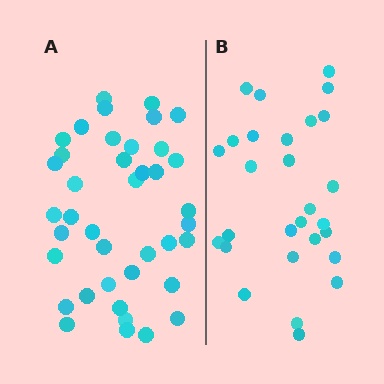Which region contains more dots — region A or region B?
Region A (the left region) has more dots.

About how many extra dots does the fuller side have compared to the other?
Region A has roughly 12 or so more dots than region B.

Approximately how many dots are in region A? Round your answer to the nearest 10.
About 40 dots.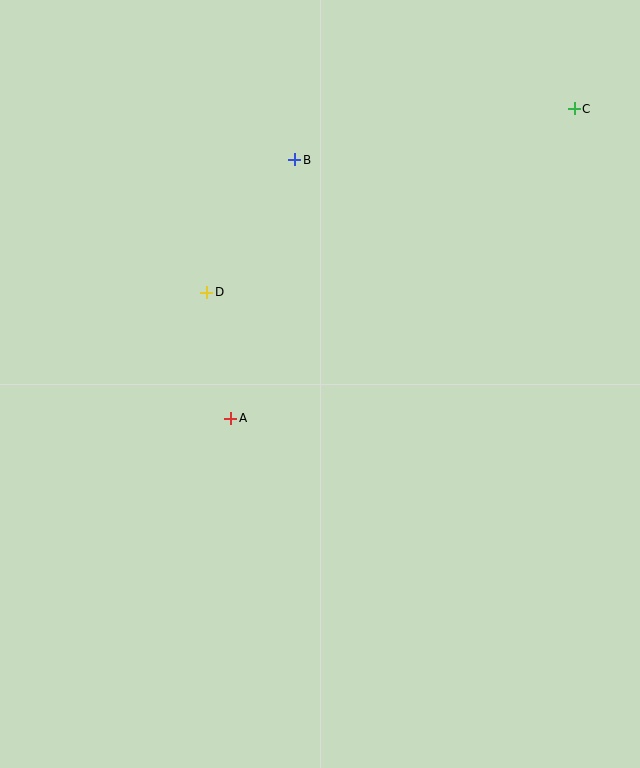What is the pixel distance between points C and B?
The distance between C and B is 284 pixels.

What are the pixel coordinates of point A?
Point A is at (231, 418).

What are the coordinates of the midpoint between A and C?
The midpoint between A and C is at (402, 263).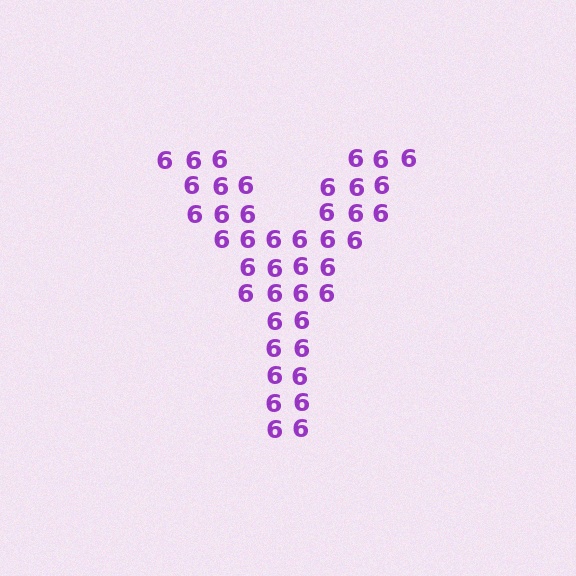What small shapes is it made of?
It is made of small digit 6's.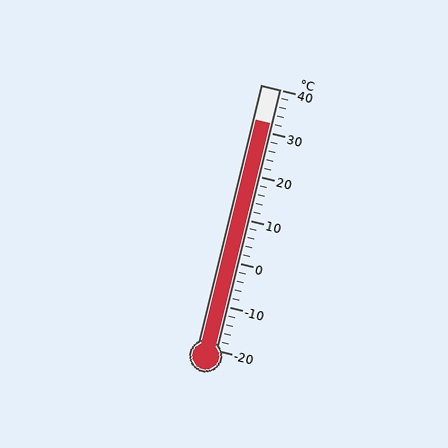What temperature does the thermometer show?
The thermometer shows approximately 32°C.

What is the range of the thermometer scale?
The thermometer scale ranges from -20°C to 40°C.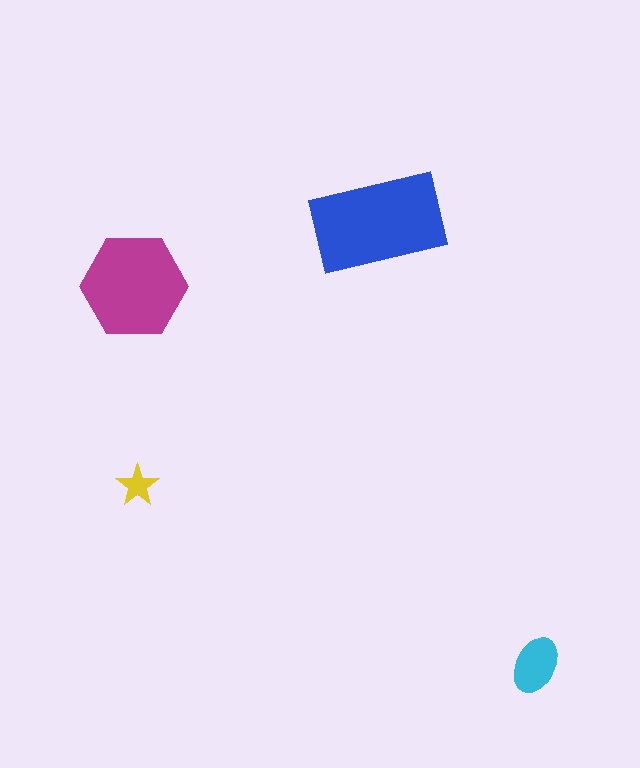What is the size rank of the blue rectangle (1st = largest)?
1st.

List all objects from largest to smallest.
The blue rectangle, the magenta hexagon, the cyan ellipse, the yellow star.